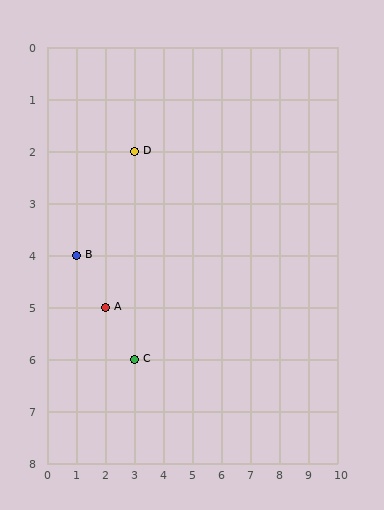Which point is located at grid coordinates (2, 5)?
Point A is at (2, 5).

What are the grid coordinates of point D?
Point D is at grid coordinates (3, 2).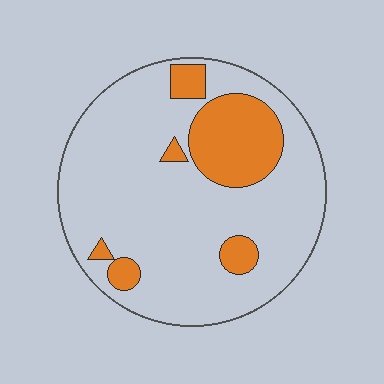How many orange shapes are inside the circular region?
6.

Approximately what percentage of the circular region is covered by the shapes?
Approximately 20%.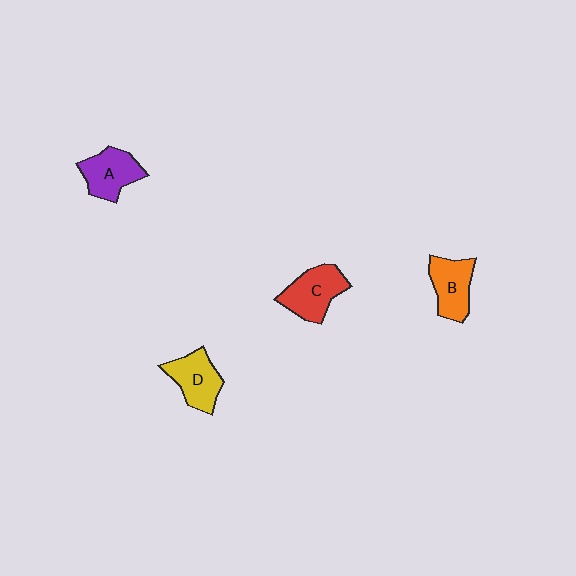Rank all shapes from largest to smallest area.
From largest to smallest: C (red), D (yellow), A (purple), B (orange).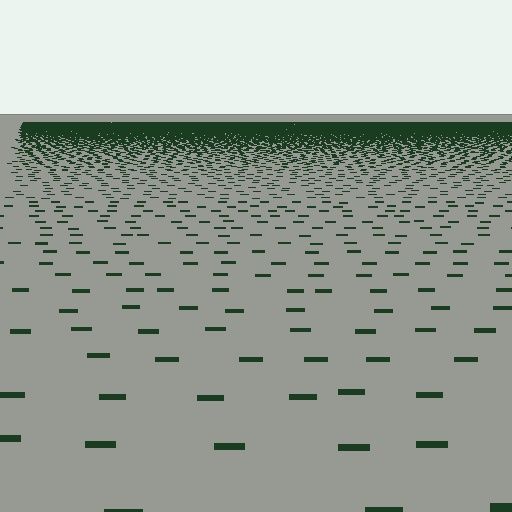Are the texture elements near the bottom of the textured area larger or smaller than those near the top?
Larger. Near the bottom, elements are closer to the viewer and appear at a bigger on-screen size.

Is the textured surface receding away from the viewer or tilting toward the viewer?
The surface is receding away from the viewer. Texture elements get smaller and denser toward the top.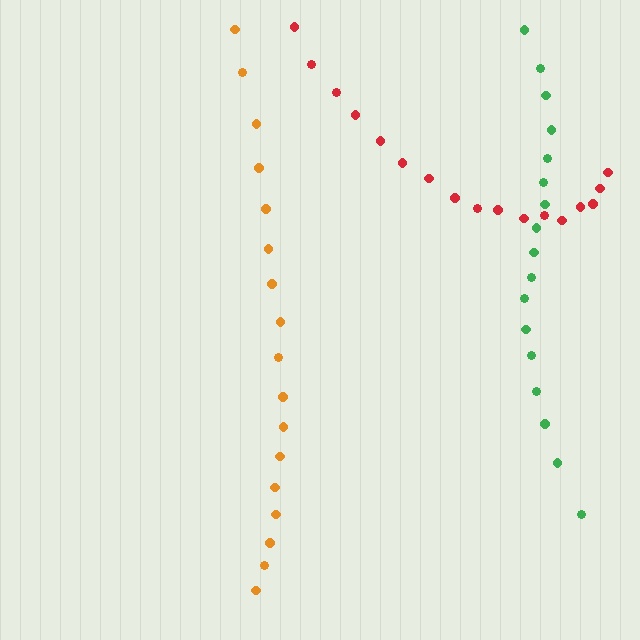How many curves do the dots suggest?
There are 3 distinct paths.